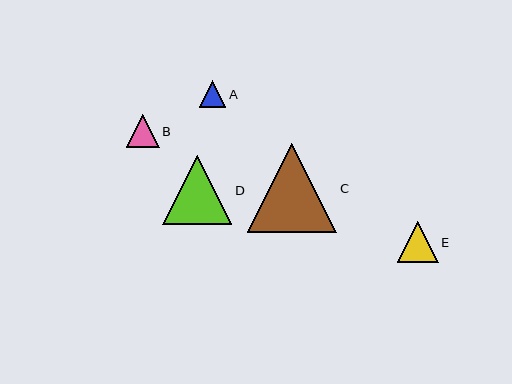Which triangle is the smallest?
Triangle A is the smallest with a size of approximately 26 pixels.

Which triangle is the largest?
Triangle C is the largest with a size of approximately 89 pixels.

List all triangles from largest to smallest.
From largest to smallest: C, D, E, B, A.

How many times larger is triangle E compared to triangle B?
Triangle E is approximately 1.2 times the size of triangle B.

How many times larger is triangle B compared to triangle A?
Triangle B is approximately 1.3 times the size of triangle A.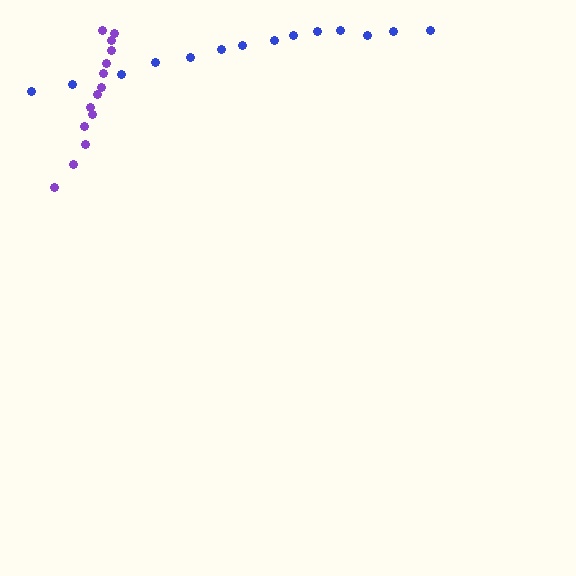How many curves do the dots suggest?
There are 2 distinct paths.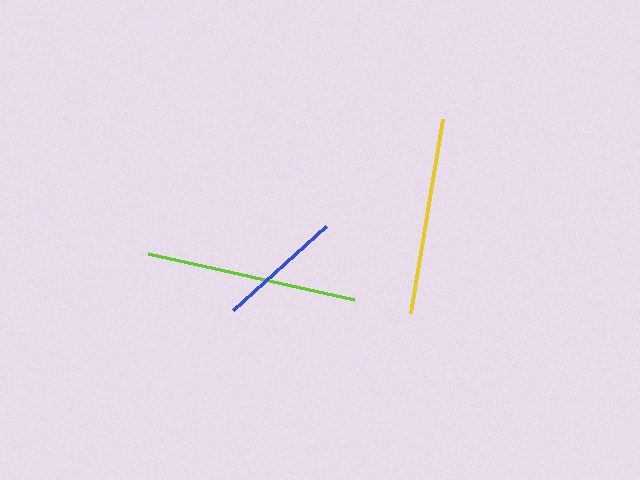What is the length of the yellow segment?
The yellow segment is approximately 197 pixels long.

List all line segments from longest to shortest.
From longest to shortest: lime, yellow, blue.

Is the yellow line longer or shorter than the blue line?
The yellow line is longer than the blue line.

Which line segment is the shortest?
The blue line is the shortest at approximately 125 pixels.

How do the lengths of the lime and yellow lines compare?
The lime and yellow lines are approximately the same length.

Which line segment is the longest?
The lime line is the longest at approximately 211 pixels.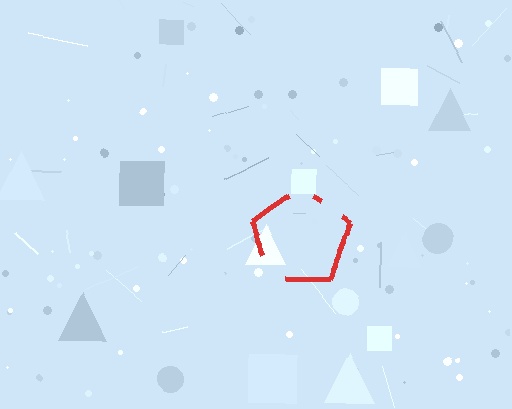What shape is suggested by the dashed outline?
The dashed outline suggests a pentagon.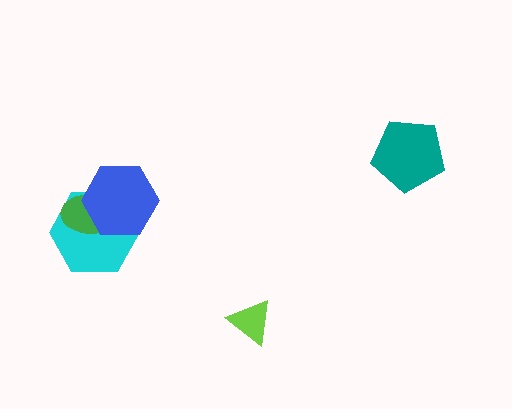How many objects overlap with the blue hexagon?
2 objects overlap with the blue hexagon.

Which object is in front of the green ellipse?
The blue hexagon is in front of the green ellipse.